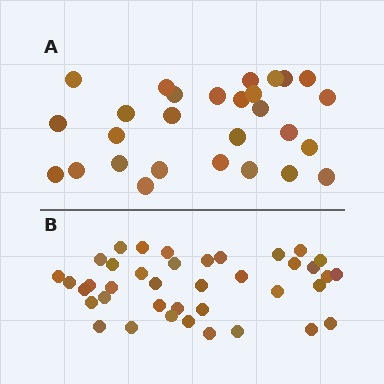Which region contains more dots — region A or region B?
Region B (the bottom region) has more dots.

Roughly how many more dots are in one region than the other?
Region B has roughly 12 or so more dots than region A.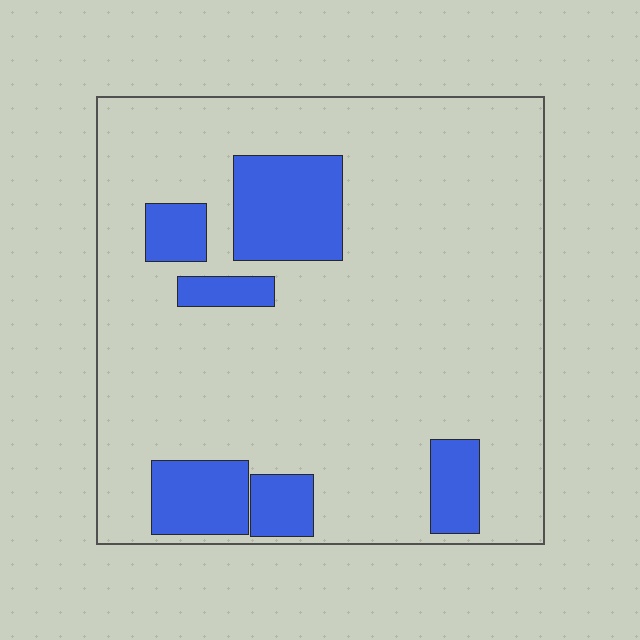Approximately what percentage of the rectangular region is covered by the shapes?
Approximately 15%.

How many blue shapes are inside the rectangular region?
6.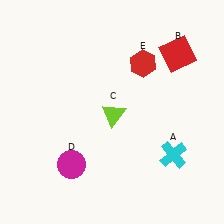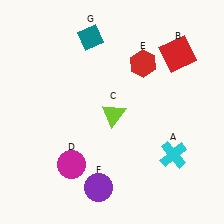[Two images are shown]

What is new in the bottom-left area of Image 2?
A purple circle (F) was added in the bottom-left area of Image 2.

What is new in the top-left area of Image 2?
A teal diamond (G) was added in the top-left area of Image 2.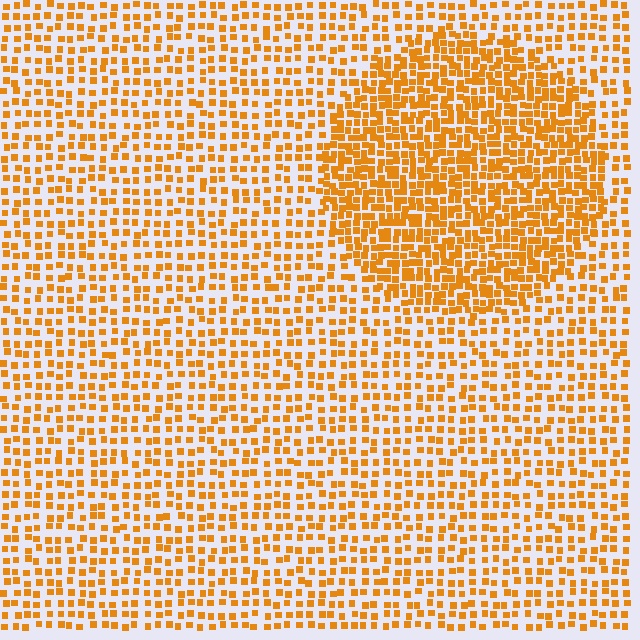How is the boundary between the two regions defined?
The boundary is defined by a change in element density (approximately 1.9x ratio). All elements are the same color, size, and shape.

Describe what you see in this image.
The image contains small orange elements arranged at two different densities. A circle-shaped region is visible where the elements are more densely packed than the surrounding area.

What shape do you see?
I see a circle.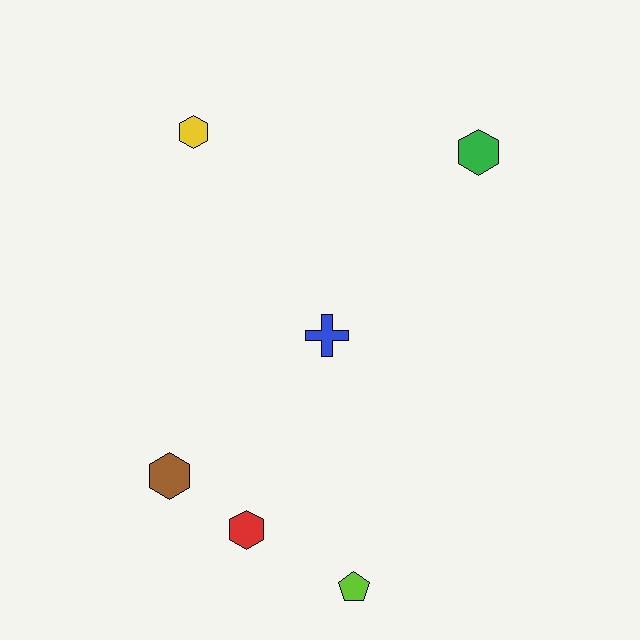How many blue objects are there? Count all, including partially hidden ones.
There is 1 blue object.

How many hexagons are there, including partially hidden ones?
There are 4 hexagons.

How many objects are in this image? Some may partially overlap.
There are 6 objects.